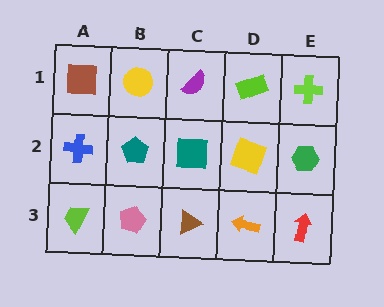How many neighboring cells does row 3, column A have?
2.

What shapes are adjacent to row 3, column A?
A blue cross (row 2, column A), a pink pentagon (row 3, column B).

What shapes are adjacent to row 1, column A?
A blue cross (row 2, column A), a yellow circle (row 1, column B).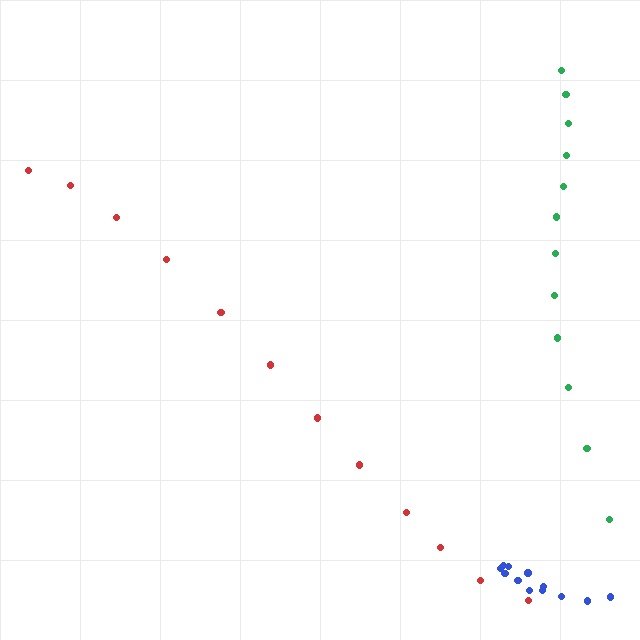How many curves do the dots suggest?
There are 3 distinct paths.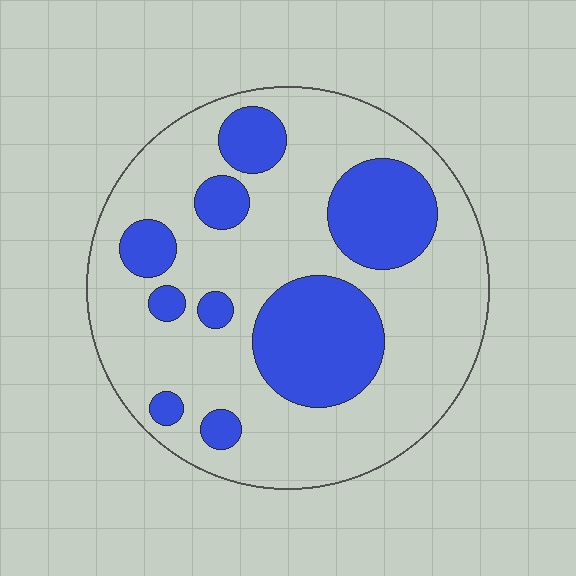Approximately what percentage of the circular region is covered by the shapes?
Approximately 30%.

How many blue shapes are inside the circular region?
9.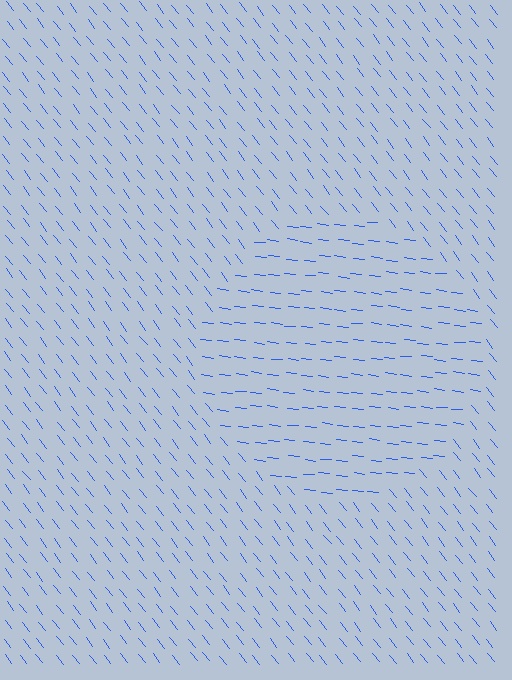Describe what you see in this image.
The image is filled with small blue line segments. A circle region in the image has lines oriented differently from the surrounding lines, creating a visible texture boundary.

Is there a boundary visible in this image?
Yes, there is a texture boundary formed by a change in line orientation.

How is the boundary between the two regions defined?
The boundary is defined purely by a change in line orientation (approximately 45 degrees difference). All lines are the same color and thickness.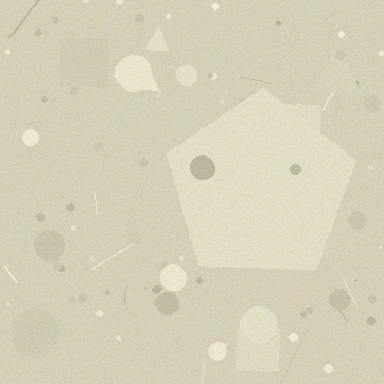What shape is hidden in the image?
A pentagon is hidden in the image.